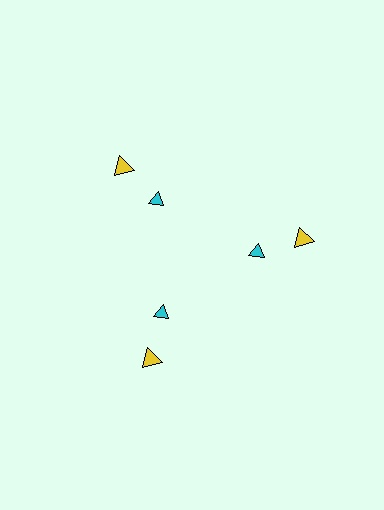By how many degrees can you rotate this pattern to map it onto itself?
The pattern maps onto itself every 120 degrees of rotation.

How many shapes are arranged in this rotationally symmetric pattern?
There are 6 shapes, arranged in 3 groups of 2.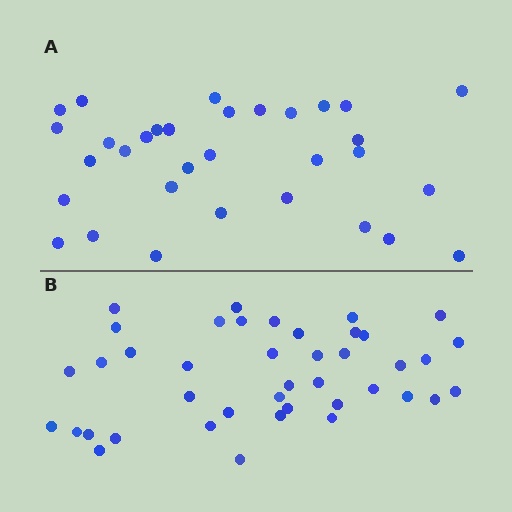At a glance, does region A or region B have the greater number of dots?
Region B (the bottom region) has more dots.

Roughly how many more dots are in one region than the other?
Region B has roughly 8 or so more dots than region A.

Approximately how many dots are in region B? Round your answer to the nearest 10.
About 40 dots. (The exact count is 41, which rounds to 40.)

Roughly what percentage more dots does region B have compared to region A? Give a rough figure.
About 30% more.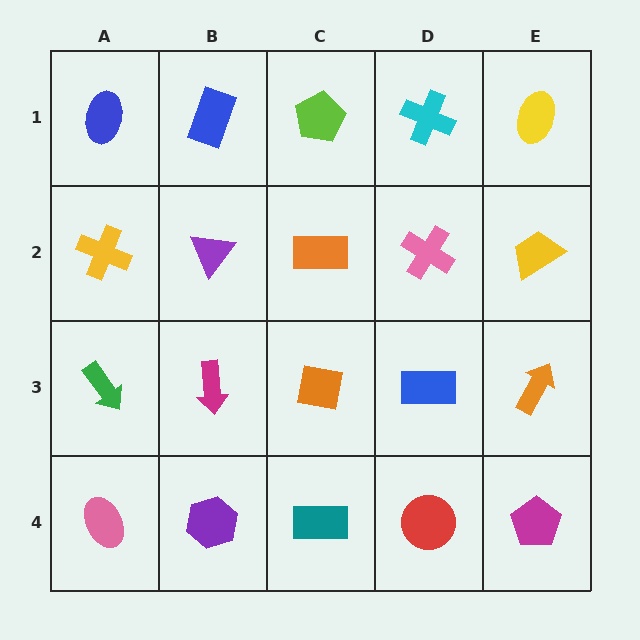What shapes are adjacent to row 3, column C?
An orange rectangle (row 2, column C), a teal rectangle (row 4, column C), a magenta arrow (row 3, column B), a blue rectangle (row 3, column D).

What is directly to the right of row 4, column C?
A red circle.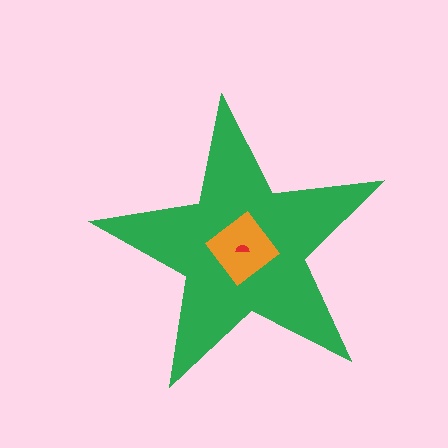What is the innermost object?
The red semicircle.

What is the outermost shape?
The green star.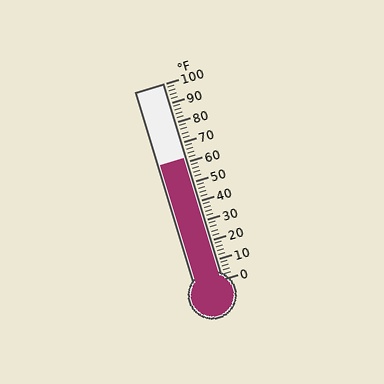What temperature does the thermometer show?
The thermometer shows approximately 62°F.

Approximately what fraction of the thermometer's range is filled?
The thermometer is filled to approximately 60% of its range.